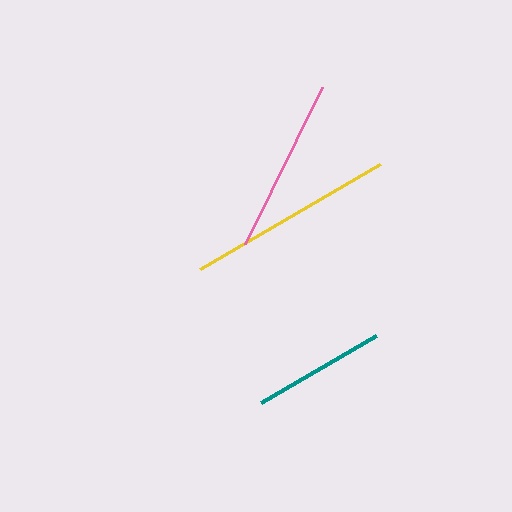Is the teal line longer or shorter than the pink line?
The pink line is longer than the teal line.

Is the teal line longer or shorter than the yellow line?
The yellow line is longer than the teal line.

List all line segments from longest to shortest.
From longest to shortest: yellow, pink, teal.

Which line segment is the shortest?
The teal line is the shortest at approximately 134 pixels.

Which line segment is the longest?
The yellow line is the longest at approximately 208 pixels.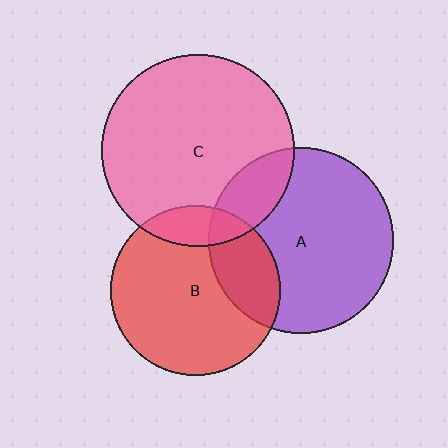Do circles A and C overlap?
Yes.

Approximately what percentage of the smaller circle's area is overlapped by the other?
Approximately 15%.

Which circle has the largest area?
Circle C (pink).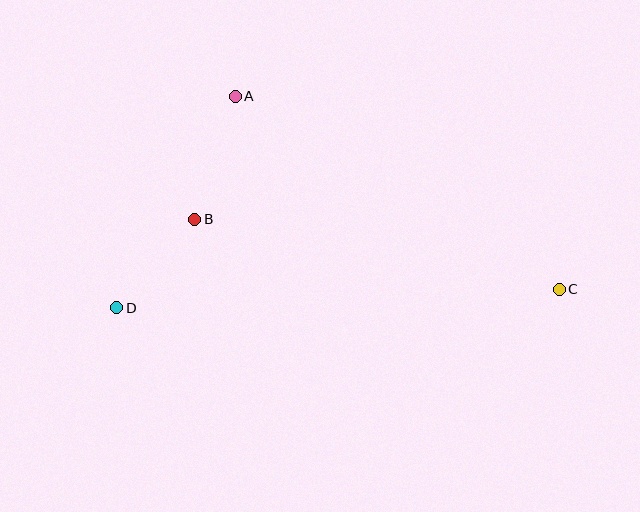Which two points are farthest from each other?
Points C and D are farthest from each other.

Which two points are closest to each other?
Points B and D are closest to each other.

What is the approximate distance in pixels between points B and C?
The distance between B and C is approximately 371 pixels.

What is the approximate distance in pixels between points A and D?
The distance between A and D is approximately 243 pixels.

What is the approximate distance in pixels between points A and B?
The distance between A and B is approximately 130 pixels.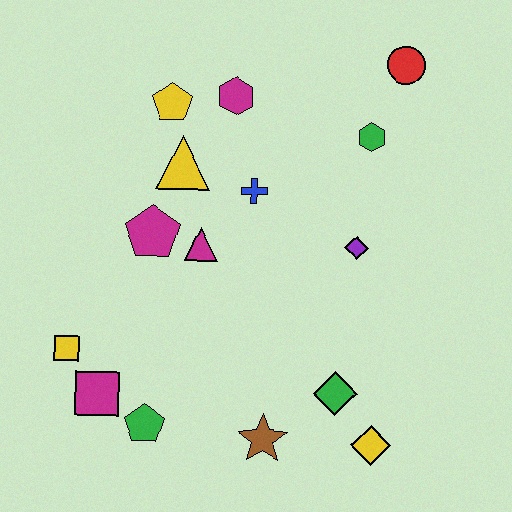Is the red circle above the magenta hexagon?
Yes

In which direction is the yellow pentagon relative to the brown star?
The yellow pentagon is above the brown star.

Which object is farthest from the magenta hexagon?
The yellow diamond is farthest from the magenta hexagon.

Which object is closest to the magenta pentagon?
The magenta triangle is closest to the magenta pentagon.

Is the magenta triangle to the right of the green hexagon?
No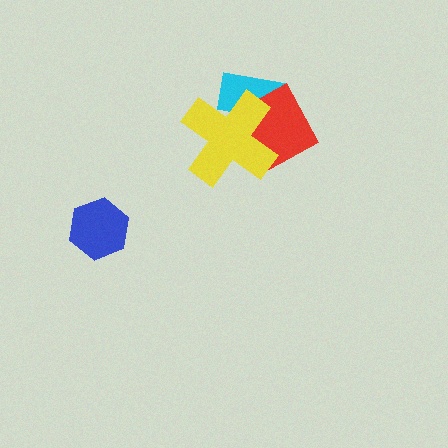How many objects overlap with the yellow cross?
2 objects overlap with the yellow cross.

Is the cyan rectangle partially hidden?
Yes, it is partially covered by another shape.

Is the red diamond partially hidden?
Yes, it is partially covered by another shape.